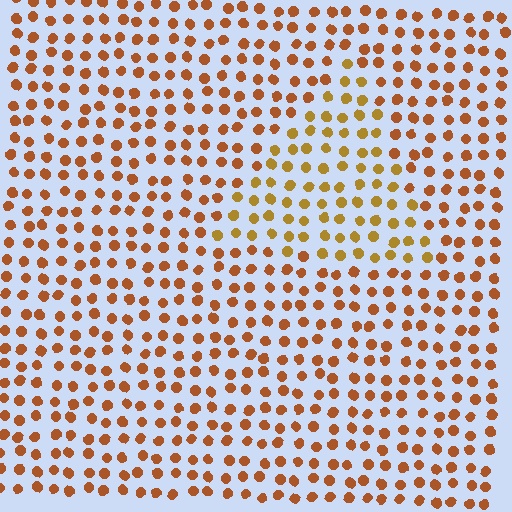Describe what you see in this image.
The image is filled with small brown elements in a uniform arrangement. A triangle-shaped region is visible where the elements are tinted to a slightly different hue, forming a subtle color boundary.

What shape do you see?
I see a triangle.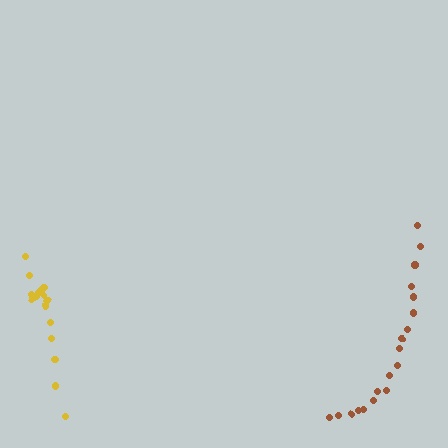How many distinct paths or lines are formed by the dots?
There are 2 distinct paths.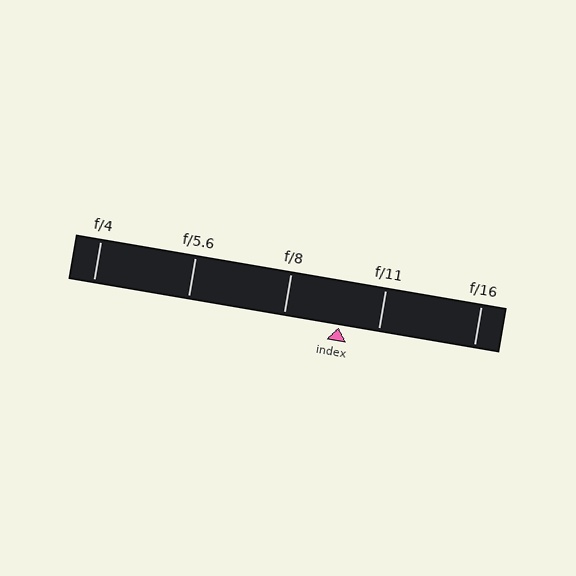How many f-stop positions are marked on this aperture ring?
There are 5 f-stop positions marked.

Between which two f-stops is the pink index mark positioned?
The index mark is between f/8 and f/11.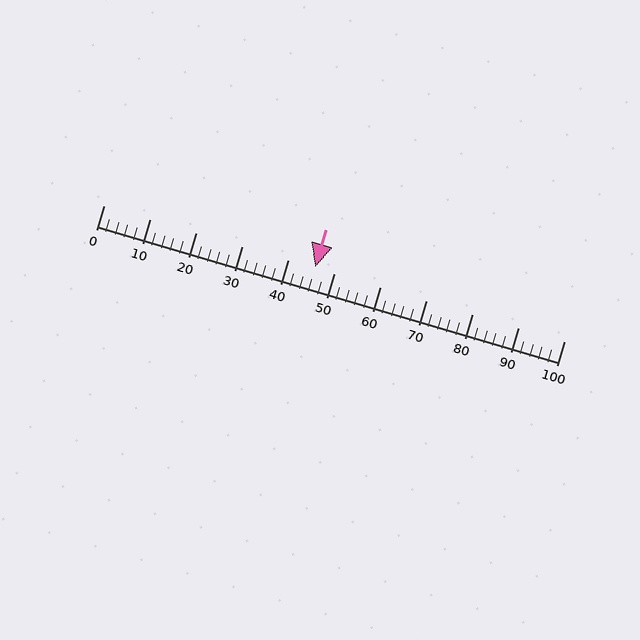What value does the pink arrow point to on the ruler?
The pink arrow points to approximately 46.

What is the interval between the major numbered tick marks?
The major tick marks are spaced 10 units apart.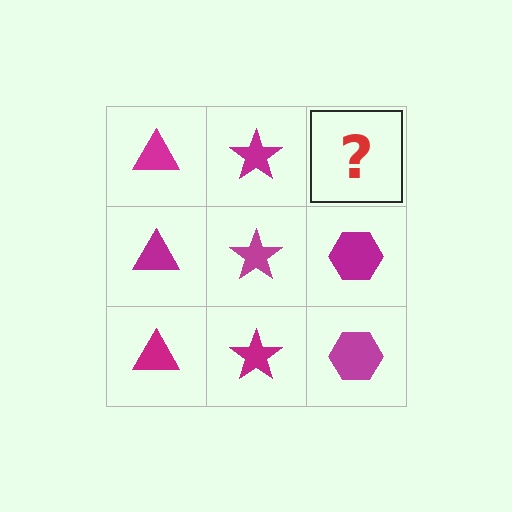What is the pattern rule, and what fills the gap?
The rule is that each column has a consistent shape. The gap should be filled with a magenta hexagon.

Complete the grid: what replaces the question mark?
The question mark should be replaced with a magenta hexagon.